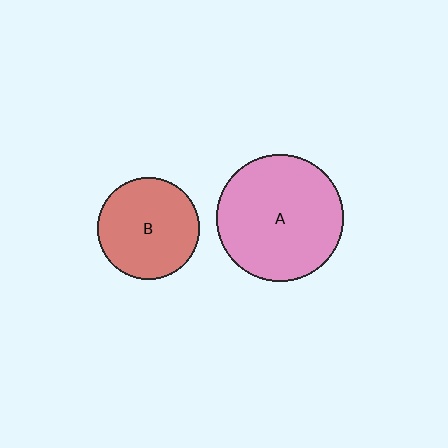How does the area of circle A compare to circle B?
Approximately 1.5 times.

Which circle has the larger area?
Circle A (pink).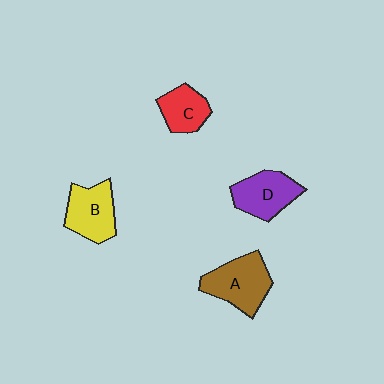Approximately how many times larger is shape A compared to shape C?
Approximately 1.5 times.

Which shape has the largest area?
Shape A (brown).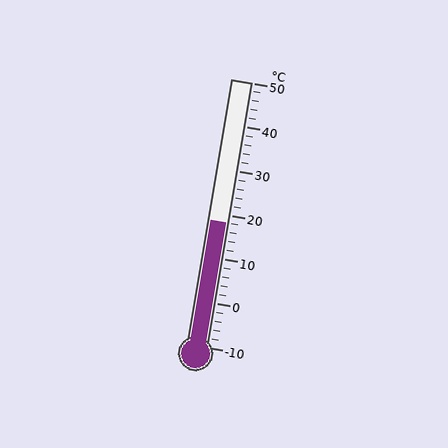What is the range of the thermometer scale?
The thermometer scale ranges from -10°C to 50°C.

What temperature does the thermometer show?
The thermometer shows approximately 18°C.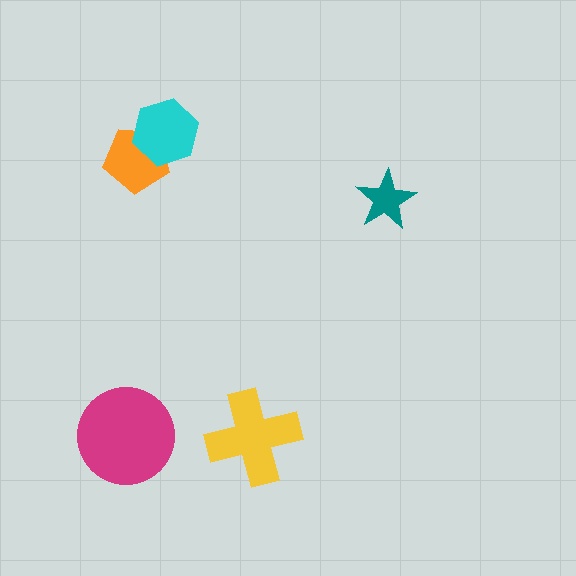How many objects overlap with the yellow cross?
0 objects overlap with the yellow cross.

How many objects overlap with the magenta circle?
0 objects overlap with the magenta circle.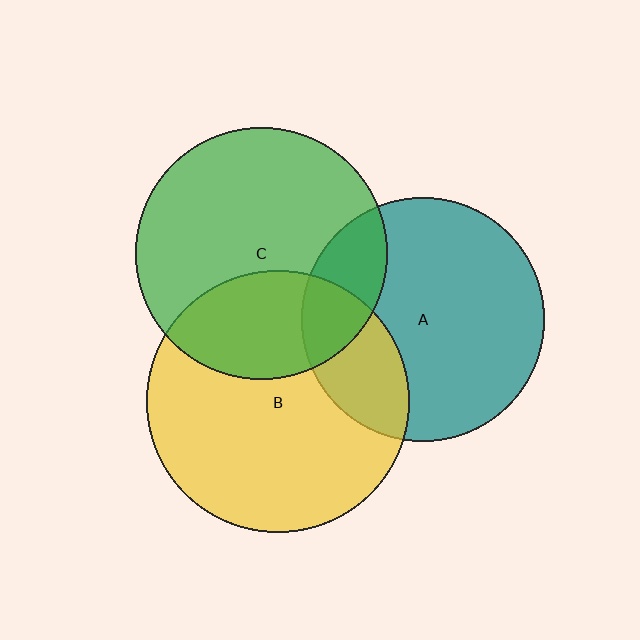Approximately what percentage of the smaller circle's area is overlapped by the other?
Approximately 25%.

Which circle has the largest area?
Circle B (yellow).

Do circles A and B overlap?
Yes.